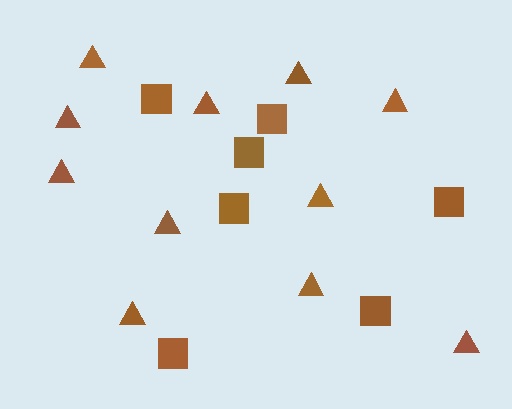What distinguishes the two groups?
There are 2 groups: one group of triangles (11) and one group of squares (7).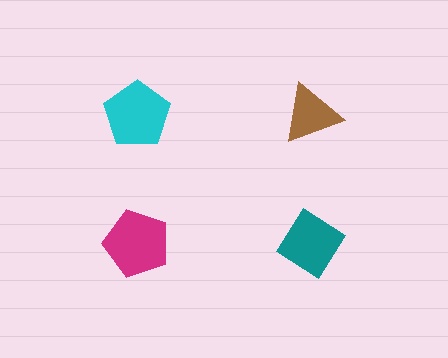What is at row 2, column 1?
A magenta pentagon.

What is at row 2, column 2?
A teal diamond.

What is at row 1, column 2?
A brown triangle.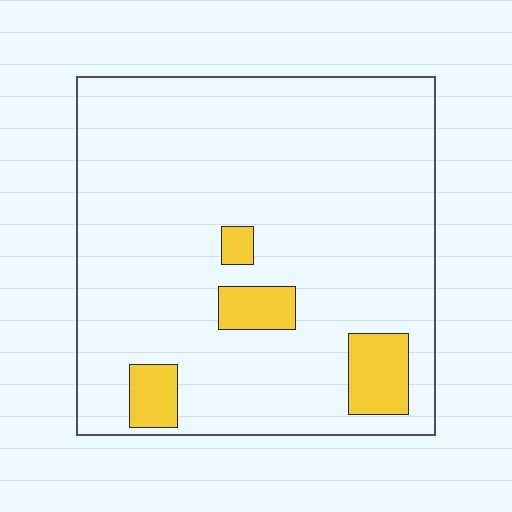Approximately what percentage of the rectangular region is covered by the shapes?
Approximately 10%.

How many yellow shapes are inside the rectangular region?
4.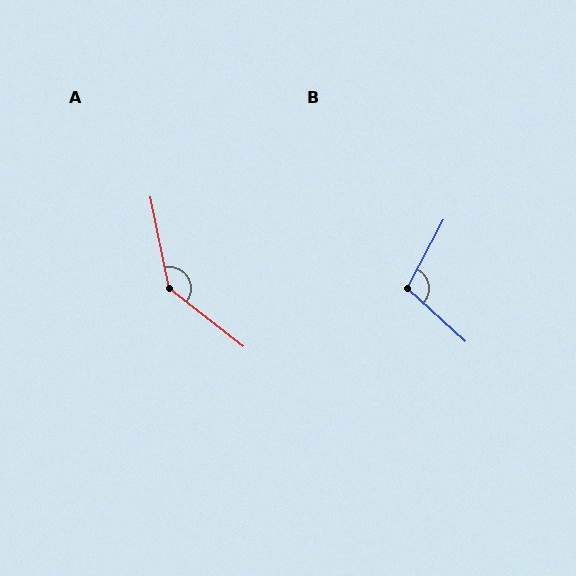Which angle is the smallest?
B, at approximately 104 degrees.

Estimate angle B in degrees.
Approximately 104 degrees.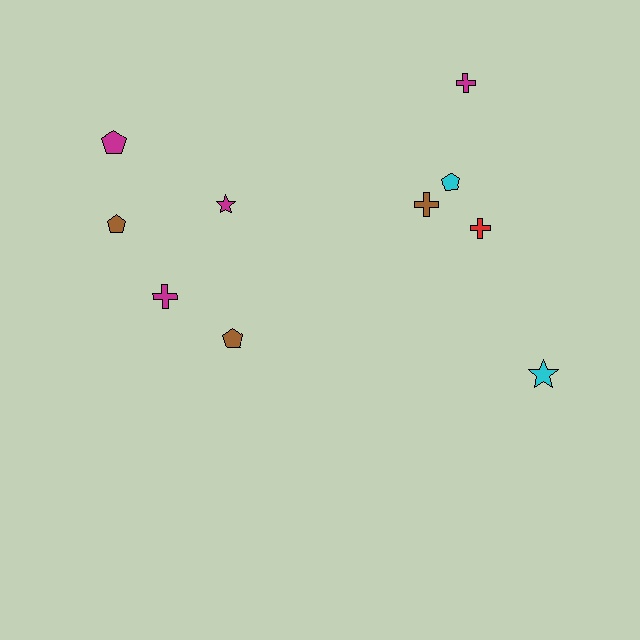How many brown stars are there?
There are no brown stars.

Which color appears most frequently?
Magenta, with 4 objects.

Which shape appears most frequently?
Cross, with 4 objects.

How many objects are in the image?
There are 10 objects.